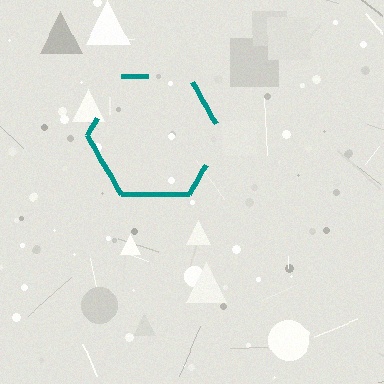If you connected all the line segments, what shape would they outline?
They would outline a hexagon.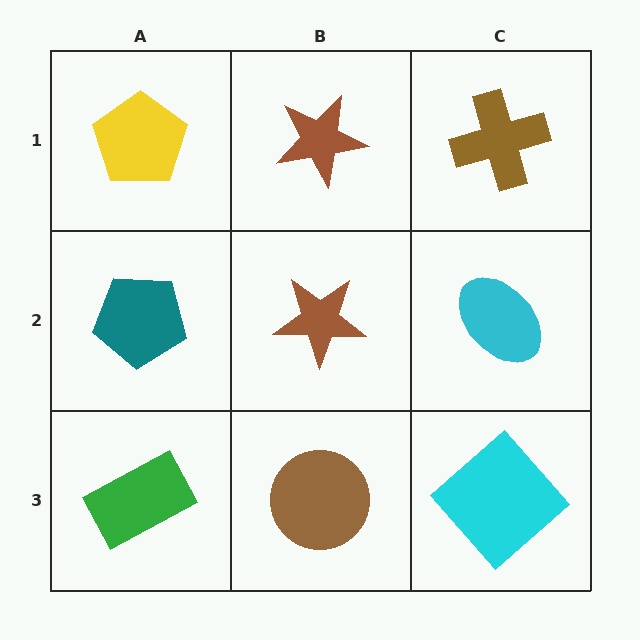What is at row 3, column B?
A brown circle.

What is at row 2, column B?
A brown star.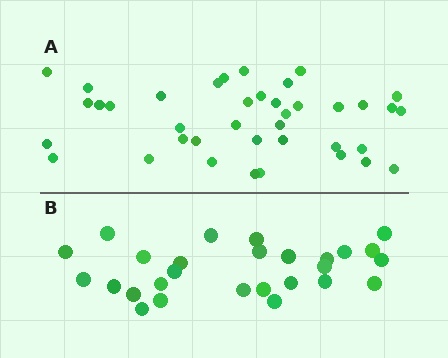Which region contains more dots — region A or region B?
Region A (the top region) has more dots.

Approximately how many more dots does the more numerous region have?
Region A has roughly 12 or so more dots than region B.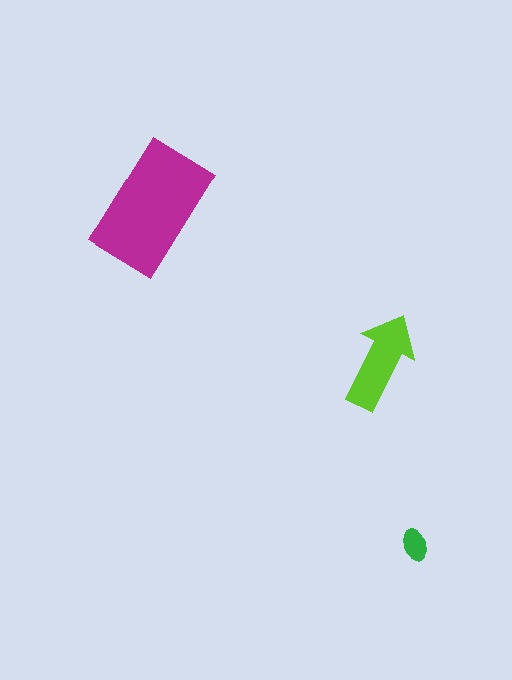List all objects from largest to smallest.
The magenta rectangle, the lime arrow, the green ellipse.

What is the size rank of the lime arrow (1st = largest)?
2nd.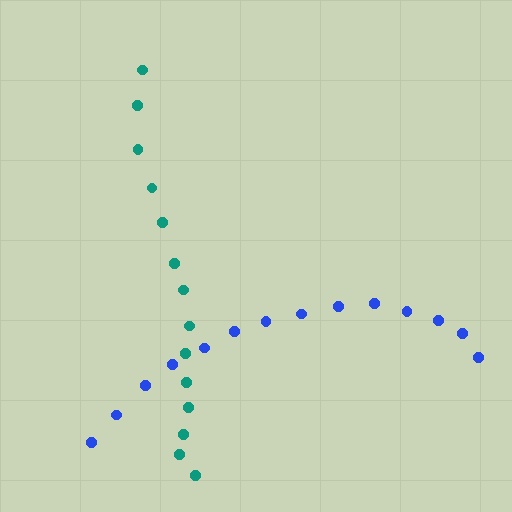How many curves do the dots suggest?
There are 2 distinct paths.